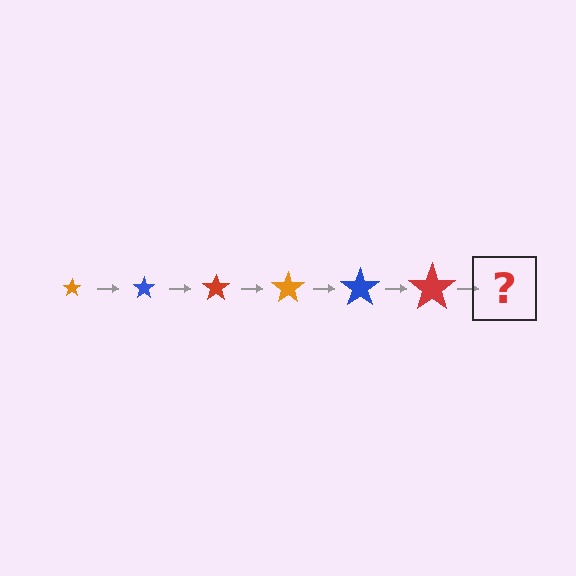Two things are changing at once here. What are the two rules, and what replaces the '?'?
The two rules are that the star grows larger each step and the color cycles through orange, blue, and red. The '?' should be an orange star, larger than the previous one.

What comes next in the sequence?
The next element should be an orange star, larger than the previous one.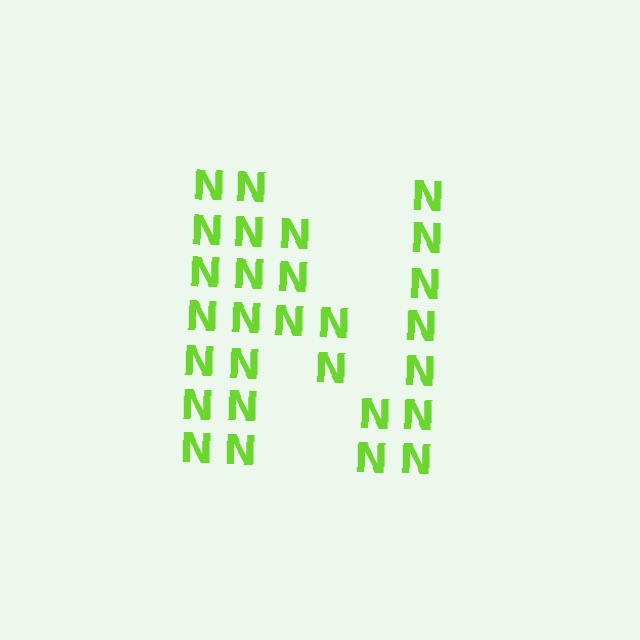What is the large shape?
The large shape is the letter N.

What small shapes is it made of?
It is made of small letter N's.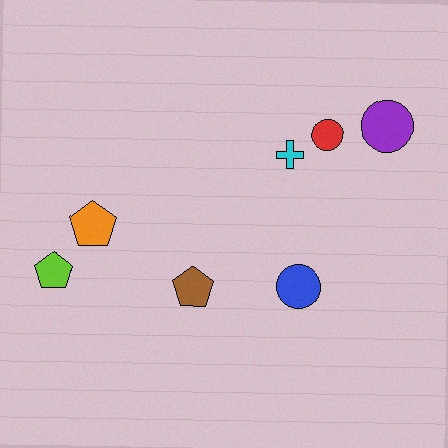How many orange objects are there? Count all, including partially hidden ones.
There is 1 orange object.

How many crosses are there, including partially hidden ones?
There is 1 cross.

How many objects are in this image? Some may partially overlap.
There are 7 objects.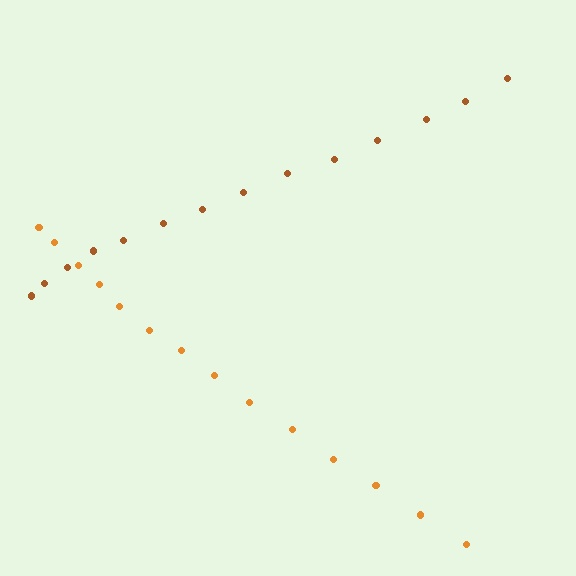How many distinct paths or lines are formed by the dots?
There are 2 distinct paths.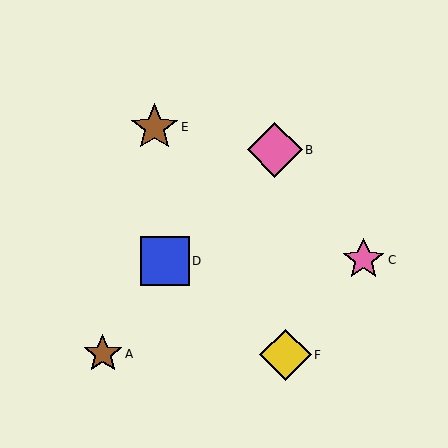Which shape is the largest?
The pink diamond (labeled B) is the largest.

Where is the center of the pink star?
The center of the pink star is at (364, 260).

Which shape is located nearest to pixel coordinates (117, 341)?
The brown star (labeled A) at (103, 354) is nearest to that location.